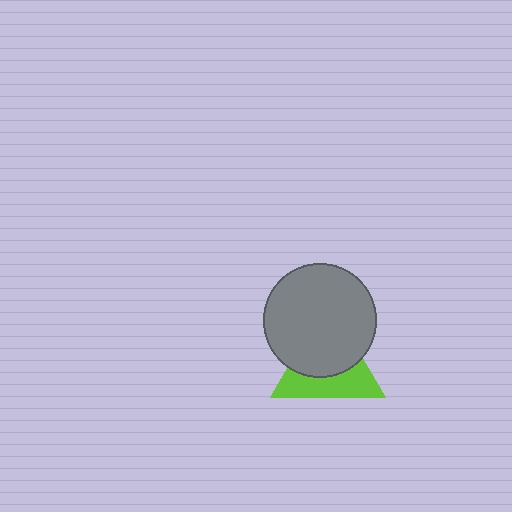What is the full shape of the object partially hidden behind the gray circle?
The partially hidden object is a lime triangle.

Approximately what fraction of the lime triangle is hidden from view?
Roughly 56% of the lime triangle is hidden behind the gray circle.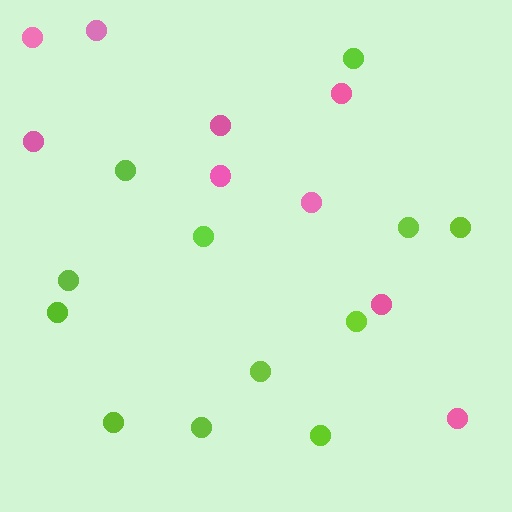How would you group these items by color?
There are 2 groups: one group of pink circles (9) and one group of lime circles (12).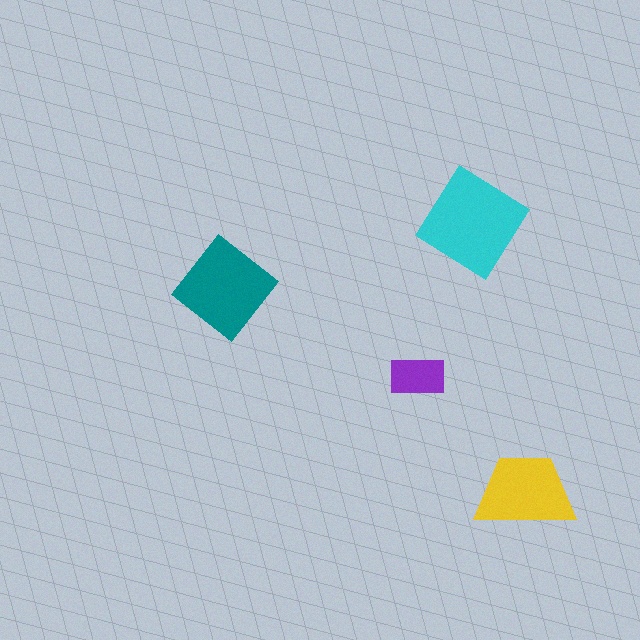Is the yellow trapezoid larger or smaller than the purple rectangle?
Larger.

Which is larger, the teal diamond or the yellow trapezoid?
The teal diamond.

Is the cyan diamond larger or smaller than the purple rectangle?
Larger.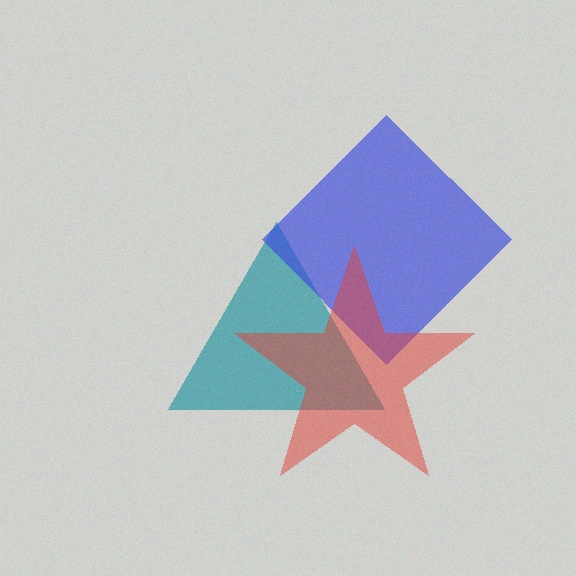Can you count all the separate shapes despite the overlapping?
Yes, there are 3 separate shapes.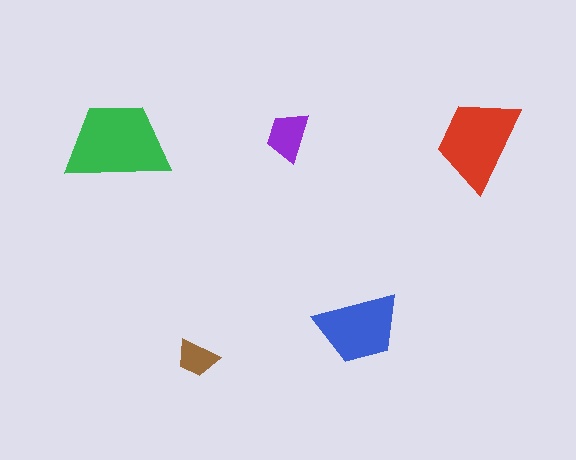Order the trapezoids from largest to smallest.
the green one, the red one, the blue one, the purple one, the brown one.